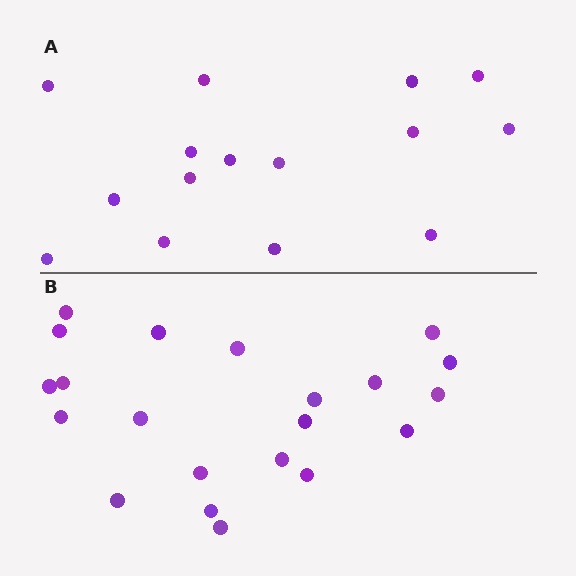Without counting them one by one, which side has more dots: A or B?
Region B (the bottom region) has more dots.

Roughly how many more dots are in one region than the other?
Region B has about 6 more dots than region A.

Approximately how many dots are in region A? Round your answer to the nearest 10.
About 20 dots. (The exact count is 15, which rounds to 20.)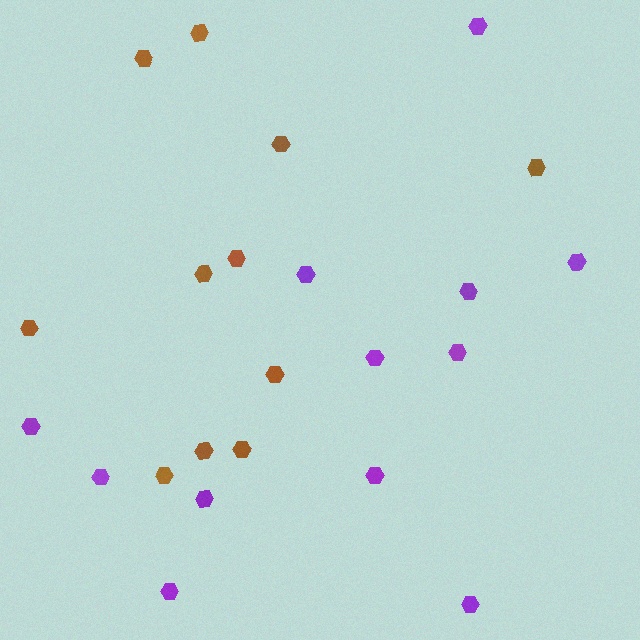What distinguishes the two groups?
There are 2 groups: one group of brown hexagons (11) and one group of purple hexagons (12).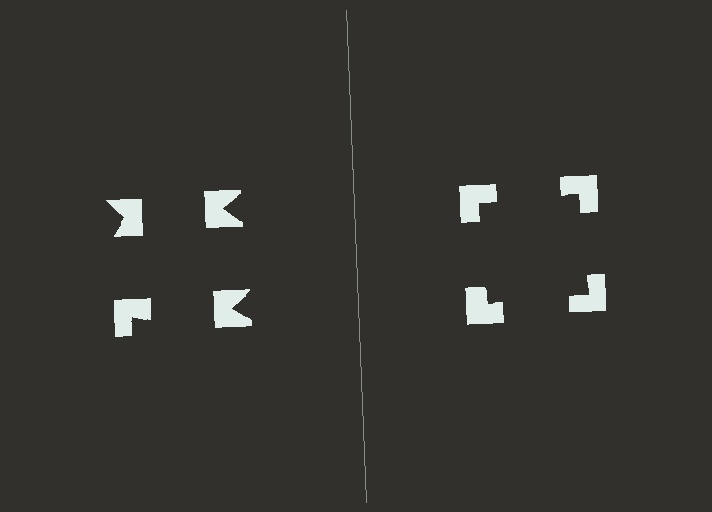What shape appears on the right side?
An illusory square.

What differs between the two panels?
The notched squares are positioned identically on both sides; only the wedge orientations differ. On the right they align to a square; on the left they are misaligned.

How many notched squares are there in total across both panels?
8 — 4 on each side.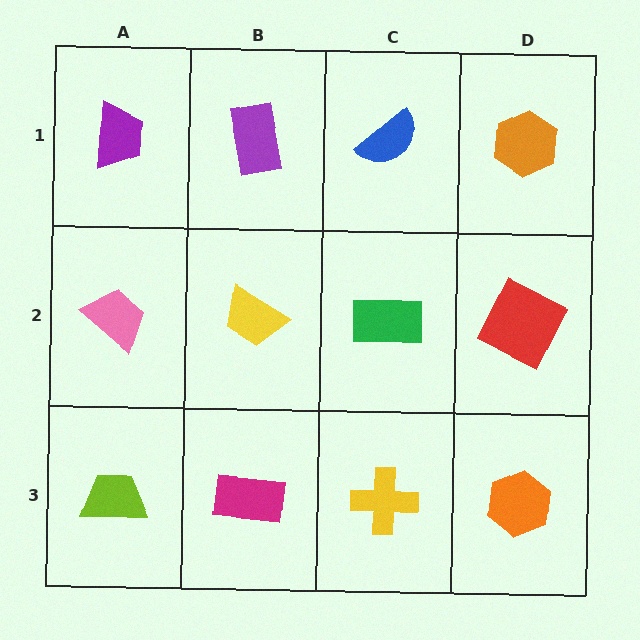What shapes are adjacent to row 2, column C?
A blue semicircle (row 1, column C), a yellow cross (row 3, column C), a yellow trapezoid (row 2, column B), a red square (row 2, column D).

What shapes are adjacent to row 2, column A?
A purple trapezoid (row 1, column A), a lime trapezoid (row 3, column A), a yellow trapezoid (row 2, column B).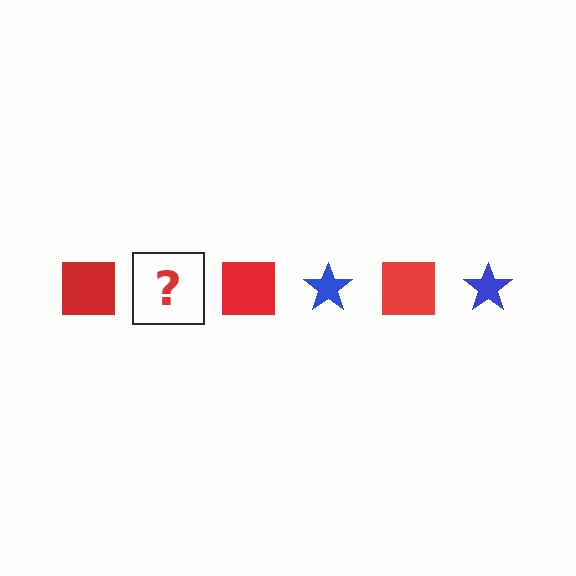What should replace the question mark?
The question mark should be replaced with a blue star.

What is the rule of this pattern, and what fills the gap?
The rule is that the pattern alternates between red square and blue star. The gap should be filled with a blue star.